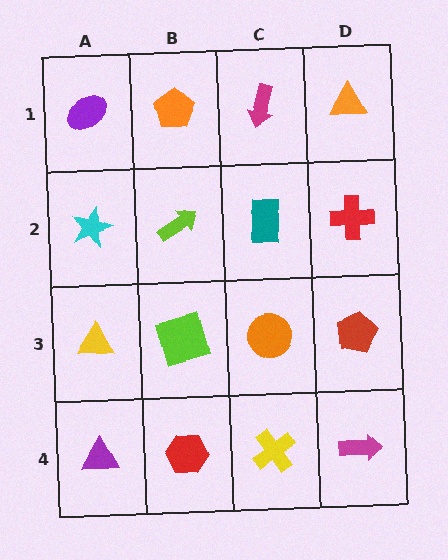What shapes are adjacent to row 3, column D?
A red cross (row 2, column D), a magenta arrow (row 4, column D), an orange circle (row 3, column C).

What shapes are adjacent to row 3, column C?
A teal rectangle (row 2, column C), a yellow cross (row 4, column C), a lime square (row 3, column B), a red pentagon (row 3, column D).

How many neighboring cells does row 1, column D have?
2.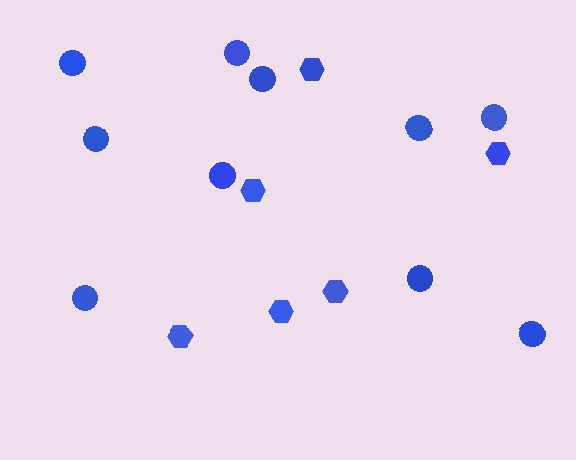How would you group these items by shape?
There are 2 groups: one group of circles (10) and one group of hexagons (6).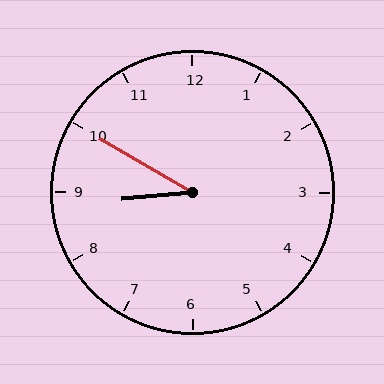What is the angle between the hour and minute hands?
Approximately 35 degrees.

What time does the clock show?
8:50.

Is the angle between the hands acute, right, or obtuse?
It is acute.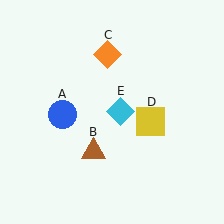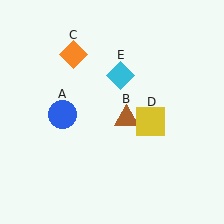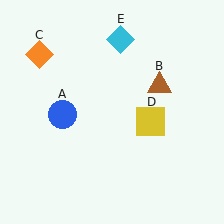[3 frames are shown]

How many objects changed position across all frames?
3 objects changed position: brown triangle (object B), orange diamond (object C), cyan diamond (object E).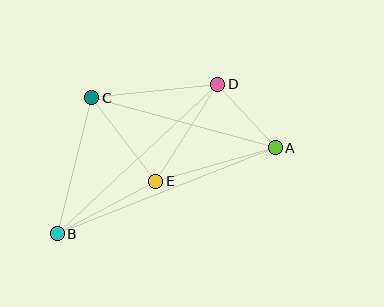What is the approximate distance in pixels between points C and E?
The distance between C and E is approximately 105 pixels.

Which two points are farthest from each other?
Points A and B are farthest from each other.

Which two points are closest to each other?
Points A and D are closest to each other.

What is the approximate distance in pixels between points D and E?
The distance between D and E is approximately 115 pixels.